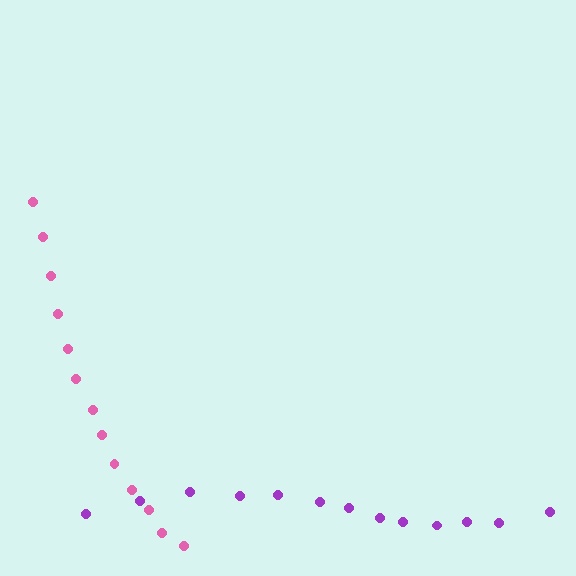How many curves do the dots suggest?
There are 2 distinct paths.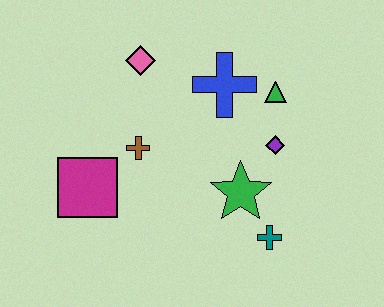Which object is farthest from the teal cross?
The pink diamond is farthest from the teal cross.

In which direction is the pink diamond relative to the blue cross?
The pink diamond is to the left of the blue cross.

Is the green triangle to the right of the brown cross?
Yes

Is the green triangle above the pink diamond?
No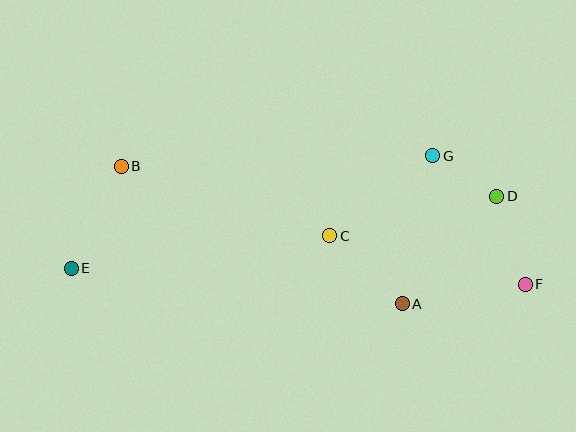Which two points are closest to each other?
Points D and G are closest to each other.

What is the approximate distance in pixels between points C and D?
The distance between C and D is approximately 172 pixels.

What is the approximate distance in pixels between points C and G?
The distance between C and G is approximately 130 pixels.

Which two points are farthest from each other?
Points E and F are farthest from each other.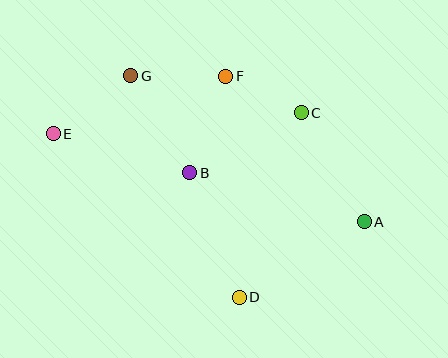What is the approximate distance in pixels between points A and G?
The distance between A and G is approximately 275 pixels.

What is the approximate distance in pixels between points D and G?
The distance between D and G is approximately 247 pixels.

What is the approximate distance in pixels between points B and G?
The distance between B and G is approximately 114 pixels.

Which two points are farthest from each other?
Points A and E are farthest from each other.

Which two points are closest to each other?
Points C and F are closest to each other.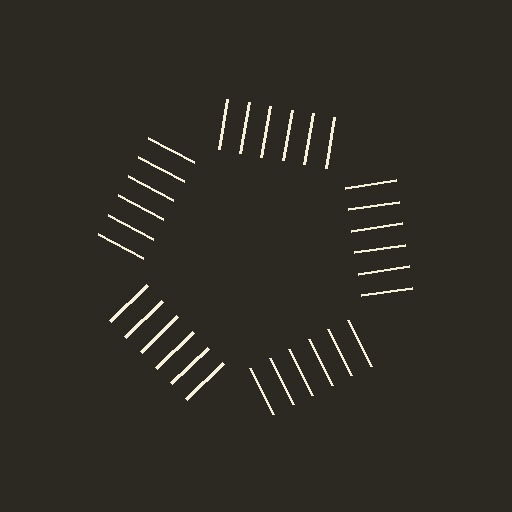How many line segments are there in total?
30 — 6 along each of the 5 edges.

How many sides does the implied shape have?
5 sides — the line-ends trace a pentagon.